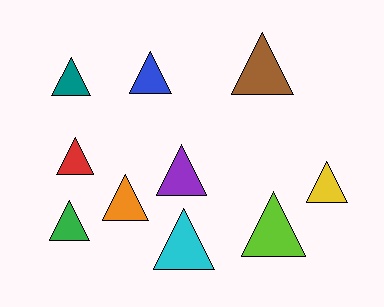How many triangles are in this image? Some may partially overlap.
There are 10 triangles.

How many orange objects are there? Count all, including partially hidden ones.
There is 1 orange object.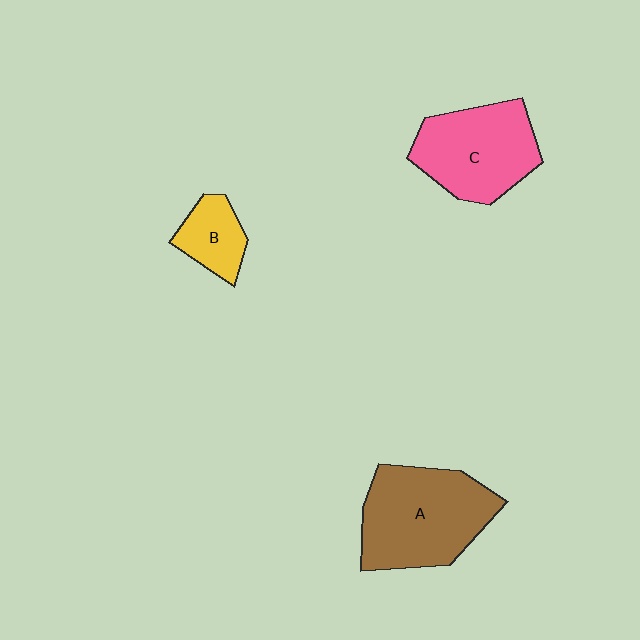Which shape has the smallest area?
Shape B (yellow).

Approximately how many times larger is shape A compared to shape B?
Approximately 2.7 times.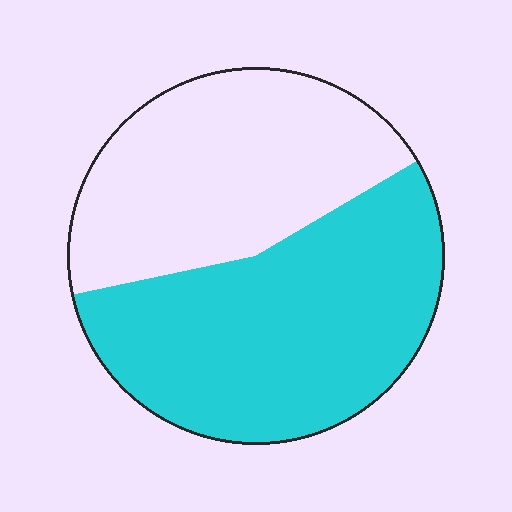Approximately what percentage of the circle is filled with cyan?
Approximately 55%.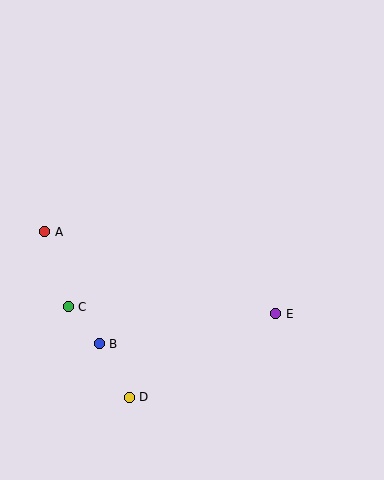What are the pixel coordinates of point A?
Point A is at (45, 232).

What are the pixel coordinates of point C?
Point C is at (68, 307).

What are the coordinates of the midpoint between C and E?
The midpoint between C and E is at (172, 310).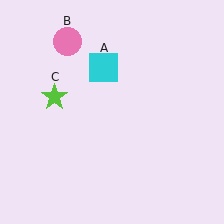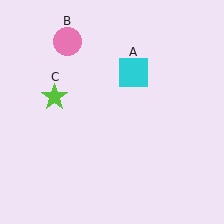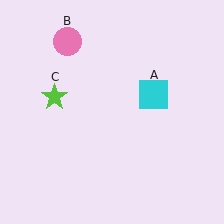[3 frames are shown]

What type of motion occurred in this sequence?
The cyan square (object A) rotated clockwise around the center of the scene.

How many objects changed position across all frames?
1 object changed position: cyan square (object A).